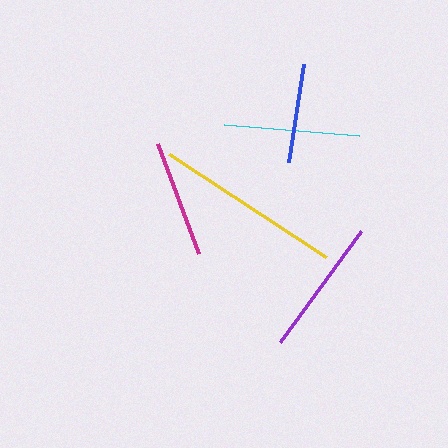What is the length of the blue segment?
The blue segment is approximately 100 pixels long.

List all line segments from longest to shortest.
From longest to shortest: yellow, purple, cyan, magenta, blue.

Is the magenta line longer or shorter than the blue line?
The magenta line is longer than the blue line.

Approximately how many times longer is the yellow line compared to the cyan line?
The yellow line is approximately 1.4 times the length of the cyan line.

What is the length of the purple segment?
The purple segment is approximately 137 pixels long.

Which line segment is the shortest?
The blue line is the shortest at approximately 100 pixels.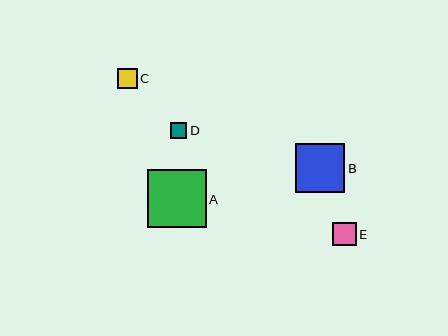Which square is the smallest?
Square D is the smallest with a size of approximately 16 pixels.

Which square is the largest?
Square A is the largest with a size of approximately 59 pixels.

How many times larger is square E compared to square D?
Square E is approximately 1.4 times the size of square D.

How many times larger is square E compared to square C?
Square E is approximately 1.2 times the size of square C.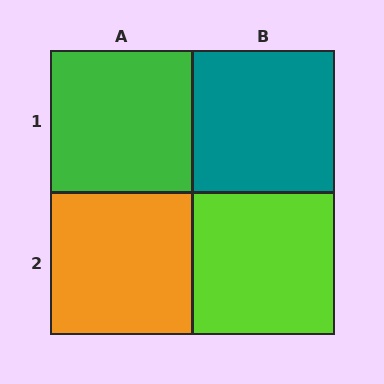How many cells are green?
1 cell is green.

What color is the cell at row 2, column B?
Lime.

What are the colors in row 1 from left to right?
Green, teal.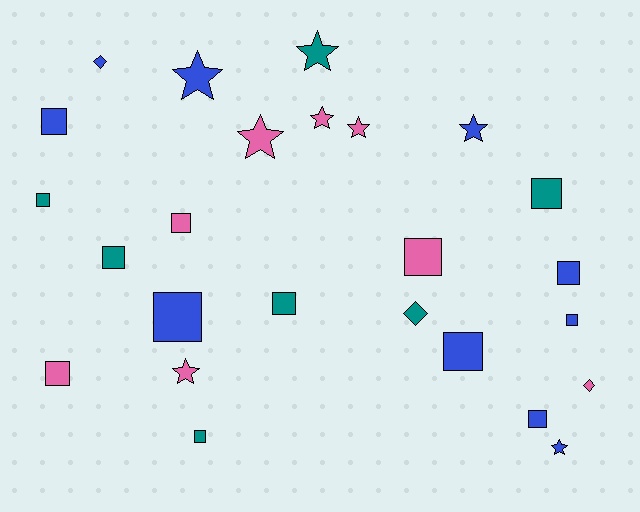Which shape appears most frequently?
Square, with 14 objects.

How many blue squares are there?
There are 6 blue squares.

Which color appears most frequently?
Blue, with 10 objects.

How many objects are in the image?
There are 25 objects.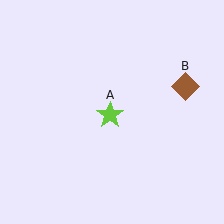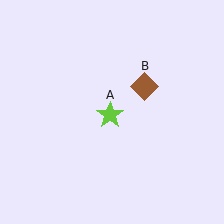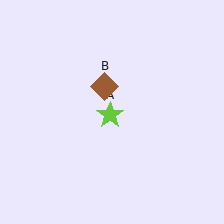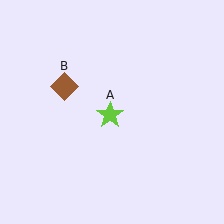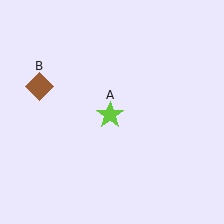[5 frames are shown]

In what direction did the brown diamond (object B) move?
The brown diamond (object B) moved left.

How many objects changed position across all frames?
1 object changed position: brown diamond (object B).